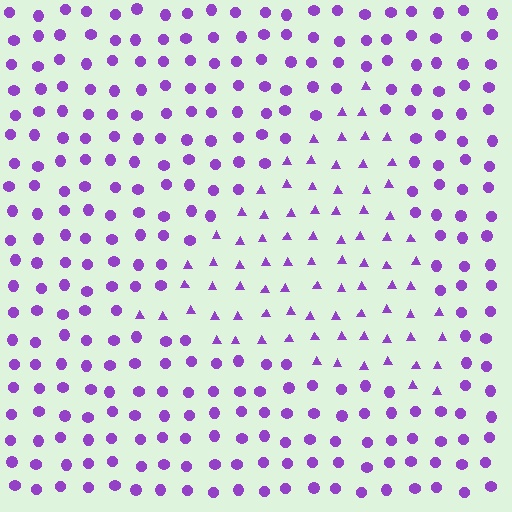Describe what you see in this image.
The image is filled with small purple elements arranged in a uniform grid. A triangle-shaped region contains triangles, while the surrounding area contains circles. The boundary is defined purely by the change in element shape.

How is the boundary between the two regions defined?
The boundary is defined by a change in element shape: triangles inside vs. circles outside. All elements share the same color and spacing.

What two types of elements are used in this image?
The image uses triangles inside the triangle region and circles outside it.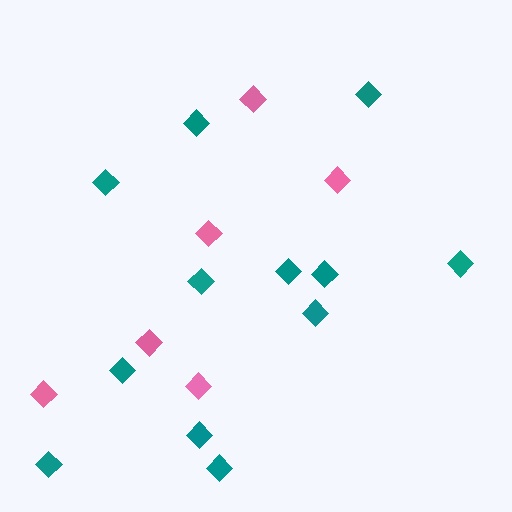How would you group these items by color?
There are 2 groups: one group of teal diamonds (12) and one group of pink diamonds (6).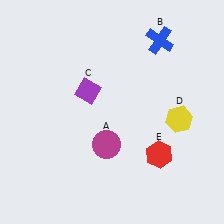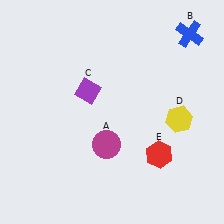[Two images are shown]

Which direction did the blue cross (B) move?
The blue cross (B) moved right.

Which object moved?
The blue cross (B) moved right.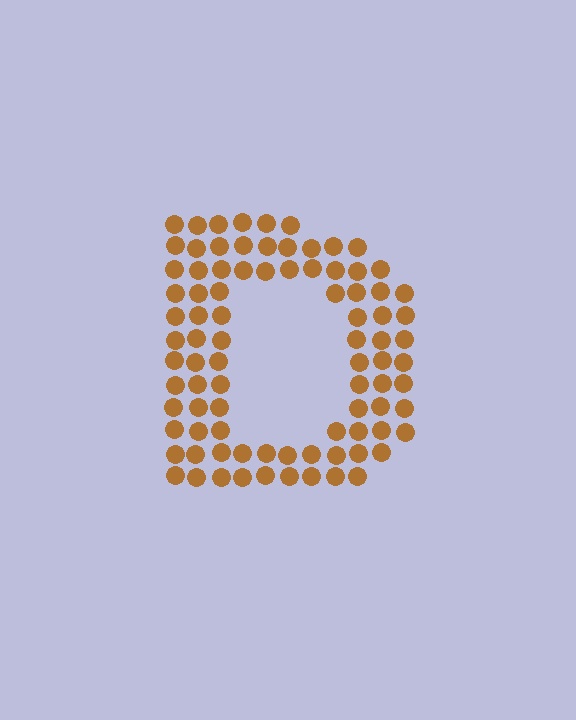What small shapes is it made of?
It is made of small circles.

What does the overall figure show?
The overall figure shows the letter D.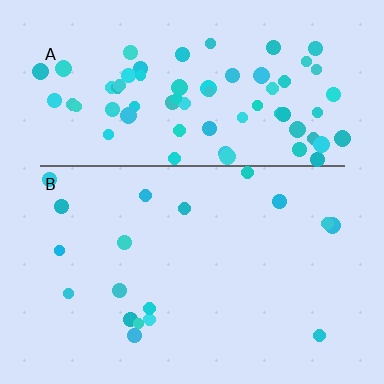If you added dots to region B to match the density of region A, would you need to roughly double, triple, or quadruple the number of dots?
Approximately quadruple.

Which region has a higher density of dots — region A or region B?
A (the top).